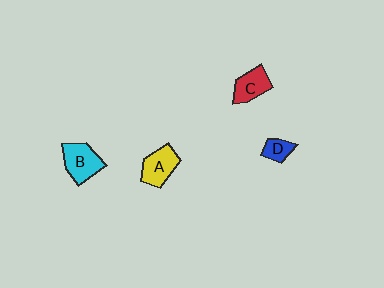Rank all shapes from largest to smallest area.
From largest to smallest: B (cyan), A (yellow), C (red), D (blue).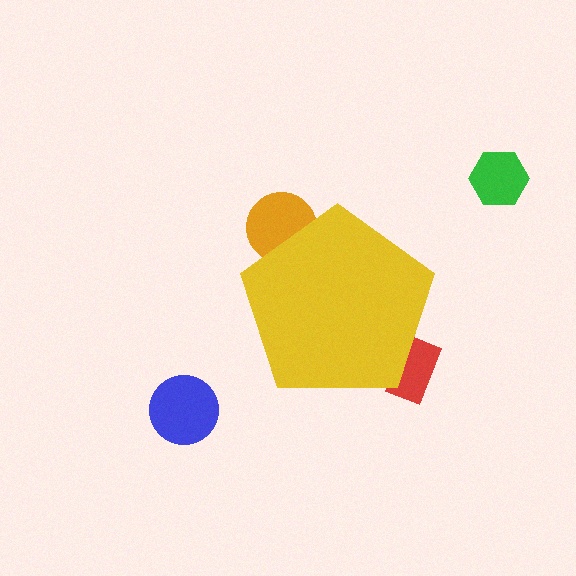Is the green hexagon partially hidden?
No, the green hexagon is fully visible.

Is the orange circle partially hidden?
Yes, the orange circle is partially hidden behind the yellow pentagon.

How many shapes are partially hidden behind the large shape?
2 shapes are partially hidden.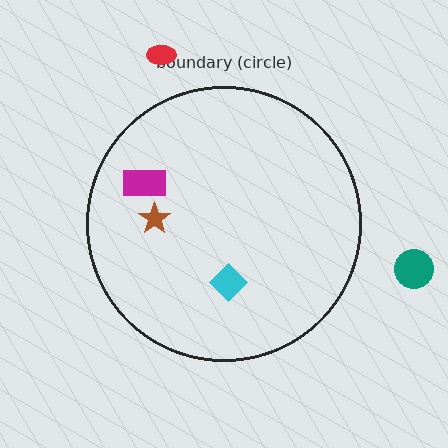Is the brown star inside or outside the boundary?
Inside.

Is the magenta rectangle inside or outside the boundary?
Inside.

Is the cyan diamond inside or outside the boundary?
Inside.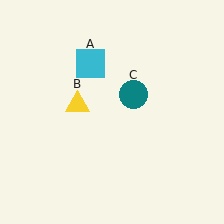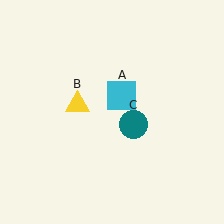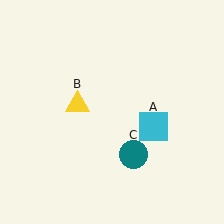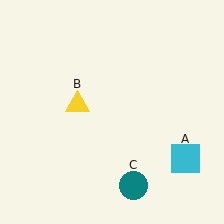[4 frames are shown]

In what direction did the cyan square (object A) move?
The cyan square (object A) moved down and to the right.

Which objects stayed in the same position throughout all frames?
Yellow triangle (object B) remained stationary.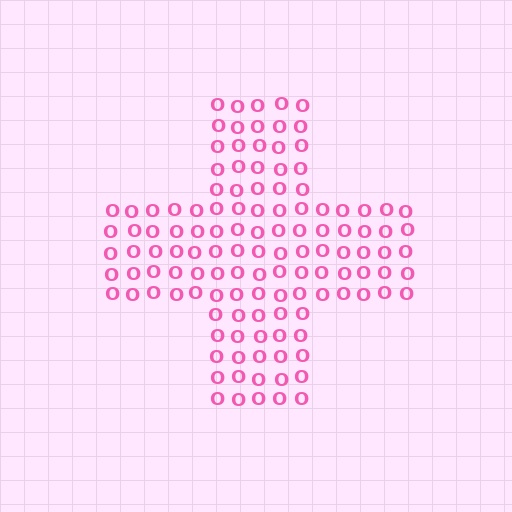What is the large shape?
The large shape is a cross.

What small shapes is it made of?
It is made of small letter O's.